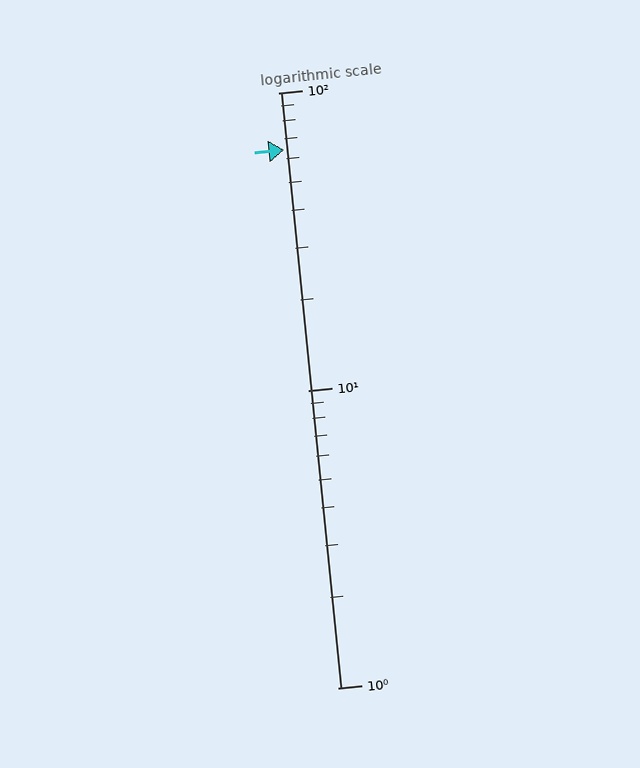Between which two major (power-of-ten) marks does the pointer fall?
The pointer is between 10 and 100.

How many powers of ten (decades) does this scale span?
The scale spans 2 decades, from 1 to 100.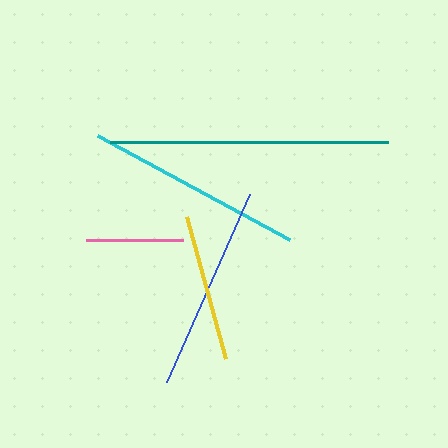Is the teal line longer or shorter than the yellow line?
The teal line is longer than the yellow line.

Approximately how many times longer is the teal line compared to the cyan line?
The teal line is approximately 1.3 times the length of the cyan line.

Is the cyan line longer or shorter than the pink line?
The cyan line is longer than the pink line.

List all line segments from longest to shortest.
From longest to shortest: teal, cyan, blue, yellow, pink.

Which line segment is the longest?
The teal line is the longest at approximately 279 pixels.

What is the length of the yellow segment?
The yellow segment is approximately 147 pixels long.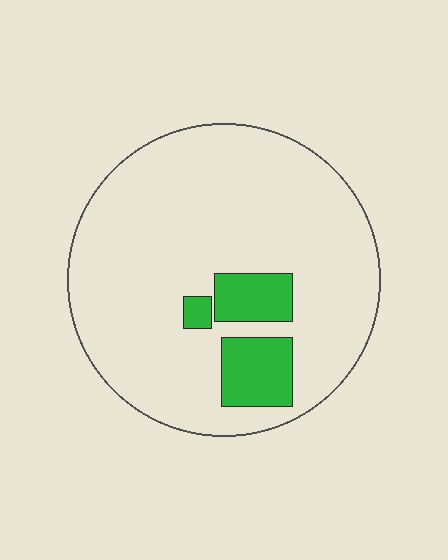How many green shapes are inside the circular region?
3.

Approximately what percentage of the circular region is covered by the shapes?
Approximately 15%.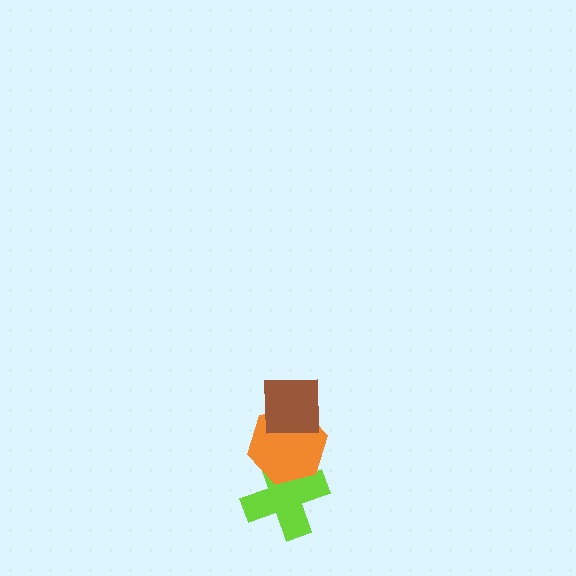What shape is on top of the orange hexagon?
The brown square is on top of the orange hexagon.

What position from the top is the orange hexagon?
The orange hexagon is 2nd from the top.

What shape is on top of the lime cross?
The orange hexagon is on top of the lime cross.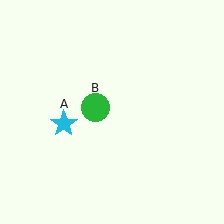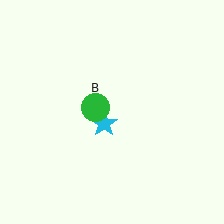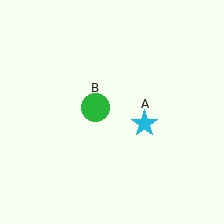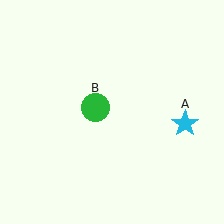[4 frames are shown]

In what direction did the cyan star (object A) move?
The cyan star (object A) moved right.